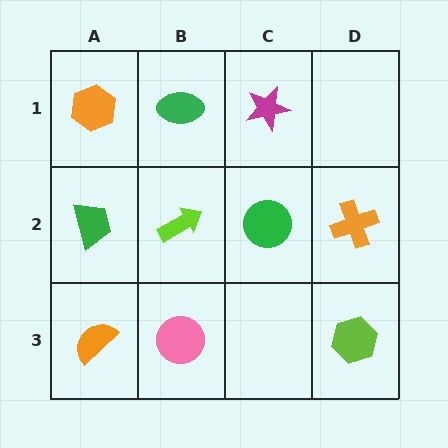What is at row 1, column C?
A magenta star.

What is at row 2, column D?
An orange cross.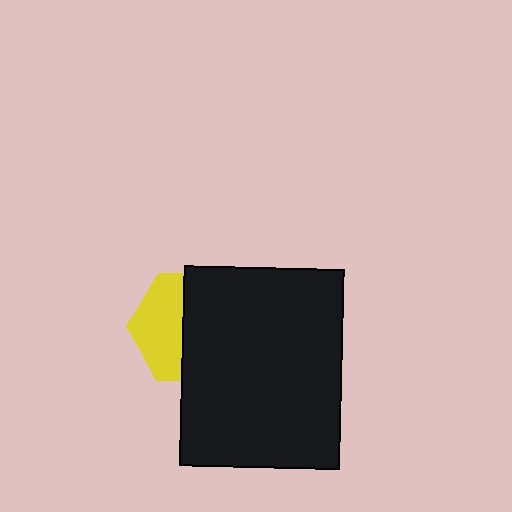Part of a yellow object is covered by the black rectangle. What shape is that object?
It is a hexagon.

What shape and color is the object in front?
The object in front is a black rectangle.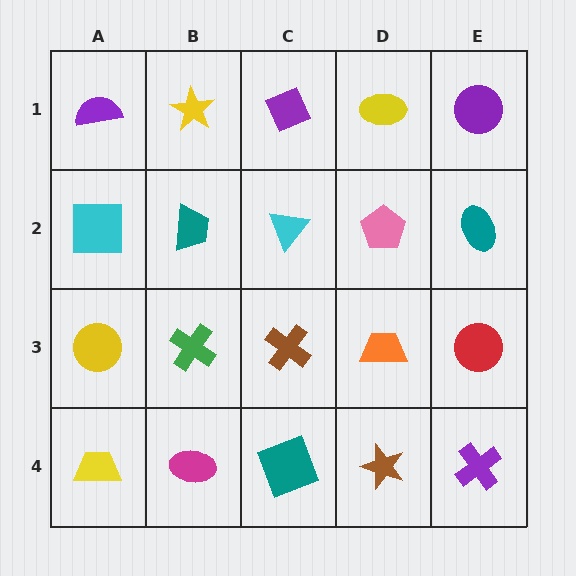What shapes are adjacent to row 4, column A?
A yellow circle (row 3, column A), a magenta ellipse (row 4, column B).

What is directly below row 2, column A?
A yellow circle.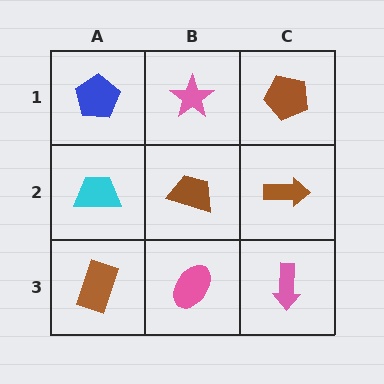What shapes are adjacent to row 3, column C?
A brown arrow (row 2, column C), a pink ellipse (row 3, column B).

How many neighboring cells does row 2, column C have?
3.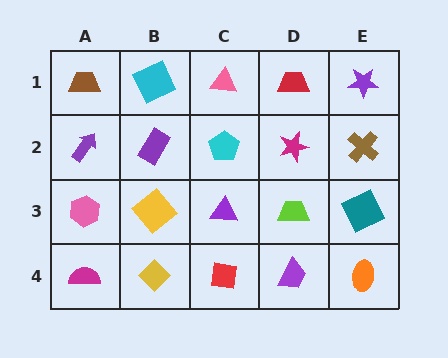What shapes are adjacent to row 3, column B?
A purple rectangle (row 2, column B), a yellow diamond (row 4, column B), a pink hexagon (row 3, column A), a purple triangle (row 3, column C).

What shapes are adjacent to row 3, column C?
A cyan pentagon (row 2, column C), a red square (row 4, column C), a yellow diamond (row 3, column B), a lime trapezoid (row 3, column D).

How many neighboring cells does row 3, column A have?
3.